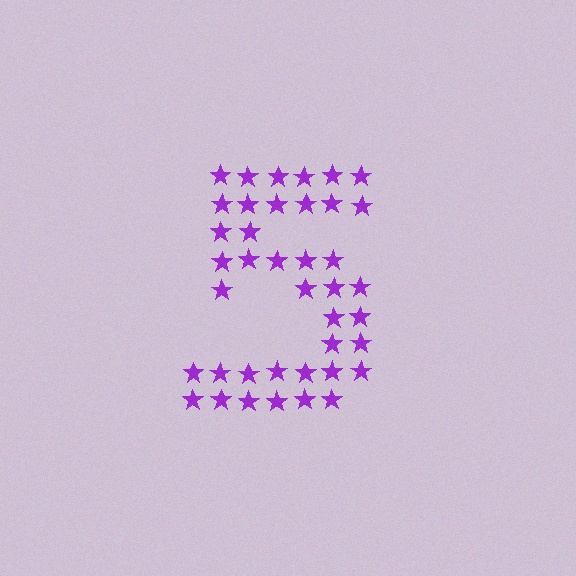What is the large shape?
The large shape is the digit 5.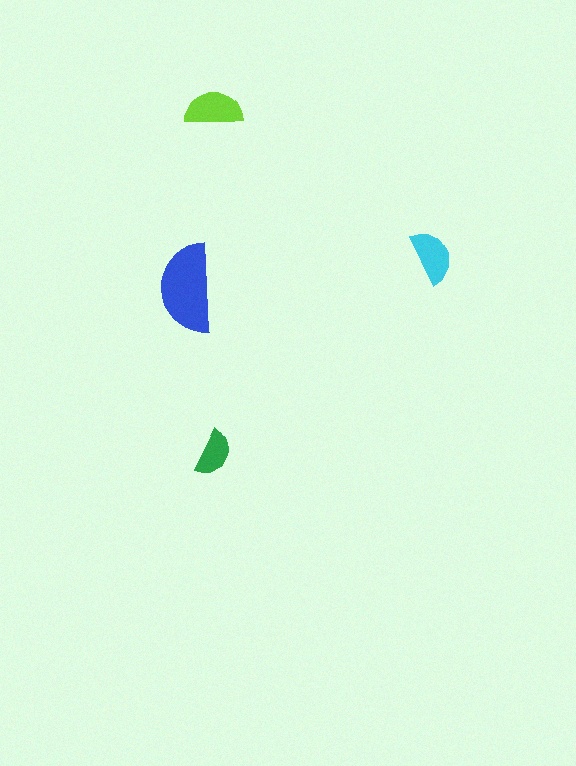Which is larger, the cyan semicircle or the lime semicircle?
The lime one.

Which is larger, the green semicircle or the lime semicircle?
The lime one.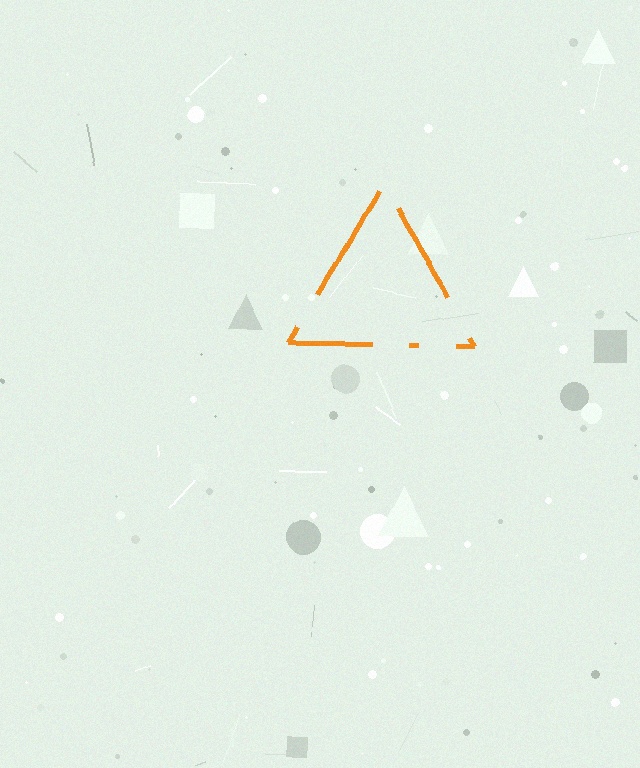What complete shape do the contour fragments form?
The contour fragments form a triangle.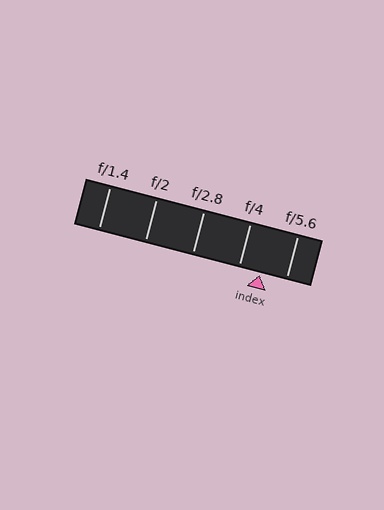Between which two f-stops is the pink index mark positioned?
The index mark is between f/4 and f/5.6.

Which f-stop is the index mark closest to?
The index mark is closest to f/4.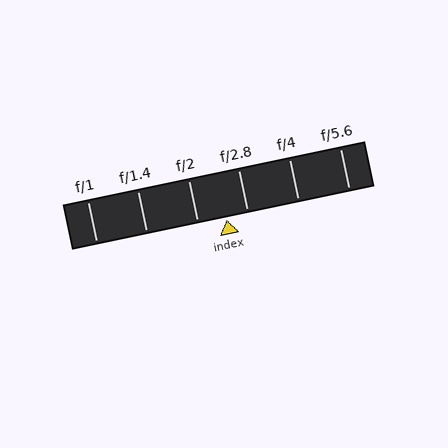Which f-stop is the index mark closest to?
The index mark is closest to f/2.8.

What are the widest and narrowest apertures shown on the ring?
The widest aperture shown is f/1 and the narrowest is f/5.6.